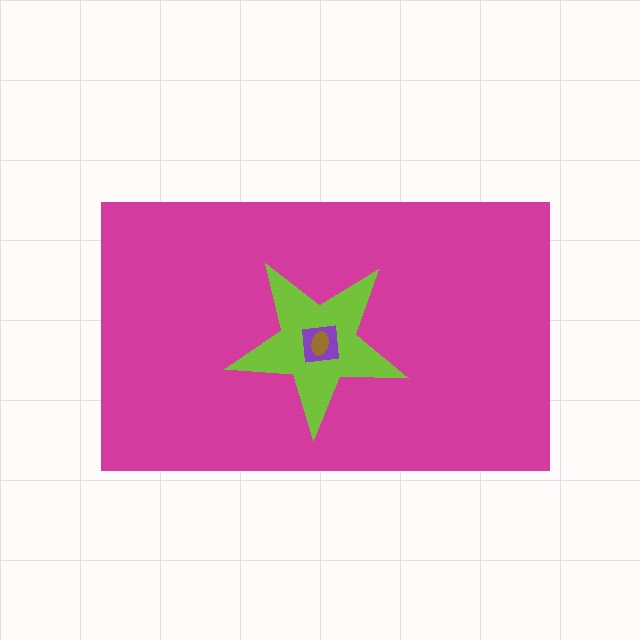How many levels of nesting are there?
4.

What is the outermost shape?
The magenta rectangle.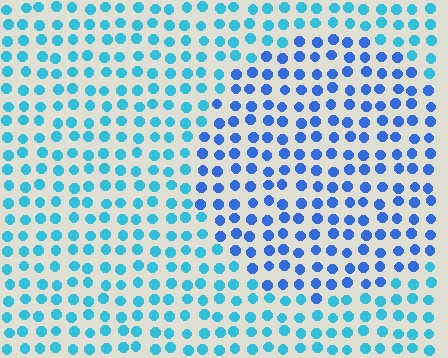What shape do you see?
I see a circle.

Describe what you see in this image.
The image is filled with small cyan elements in a uniform arrangement. A circle-shaped region is visible where the elements are tinted to a slightly different hue, forming a subtle color boundary.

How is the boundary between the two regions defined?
The boundary is defined purely by a slight shift in hue (about 31 degrees). Spacing, size, and orientation are identical on both sides.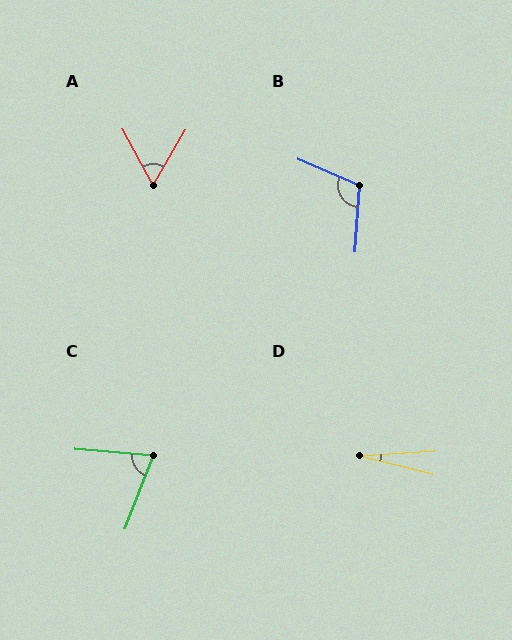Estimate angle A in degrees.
Approximately 60 degrees.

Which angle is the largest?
B, at approximately 109 degrees.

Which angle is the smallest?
D, at approximately 18 degrees.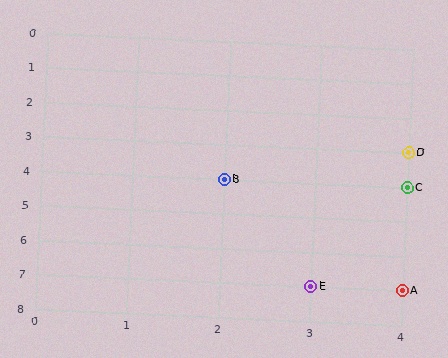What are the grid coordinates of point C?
Point C is at grid coordinates (4, 4).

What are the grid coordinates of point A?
Point A is at grid coordinates (4, 7).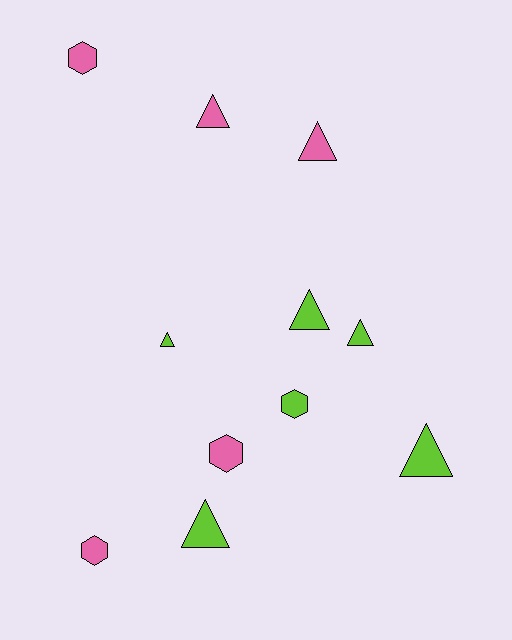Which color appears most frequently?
Lime, with 6 objects.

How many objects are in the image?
There are 11 objects.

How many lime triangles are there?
There are 5 lime triangles.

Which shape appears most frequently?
Triangle, with 7 objects.